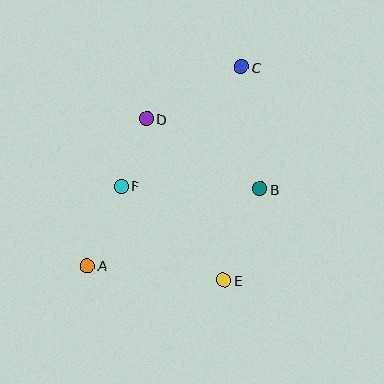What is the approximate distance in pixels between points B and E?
The distance between B and E is approximately 98 pixels.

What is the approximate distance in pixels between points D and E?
The distance between D and E is approximately 179 pixels.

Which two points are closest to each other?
Points D and F are closest to each other.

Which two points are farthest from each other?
Points A and C are farthest from each other.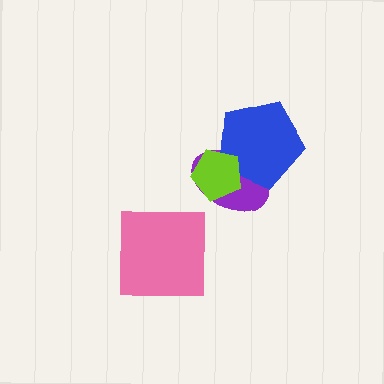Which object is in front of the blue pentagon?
The lime pentagon is in front of the blue pentagon.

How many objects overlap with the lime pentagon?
2 objects overlap with the lime pentagon.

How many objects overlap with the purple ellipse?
2 objects overlap with the purple ellipse.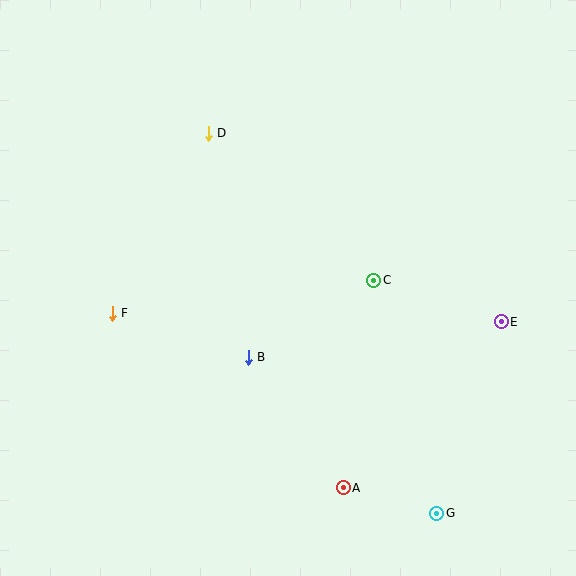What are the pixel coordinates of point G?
Point G is at (437, 513).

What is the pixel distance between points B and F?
The distance between B and F is 143 pixels.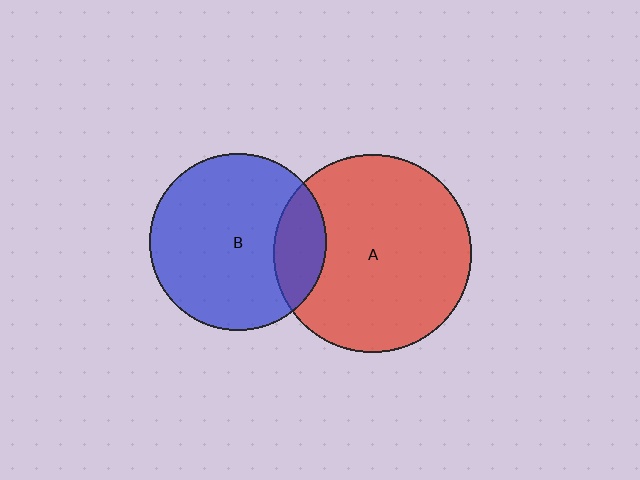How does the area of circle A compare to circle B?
Approximately 1.2 times.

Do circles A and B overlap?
Yes.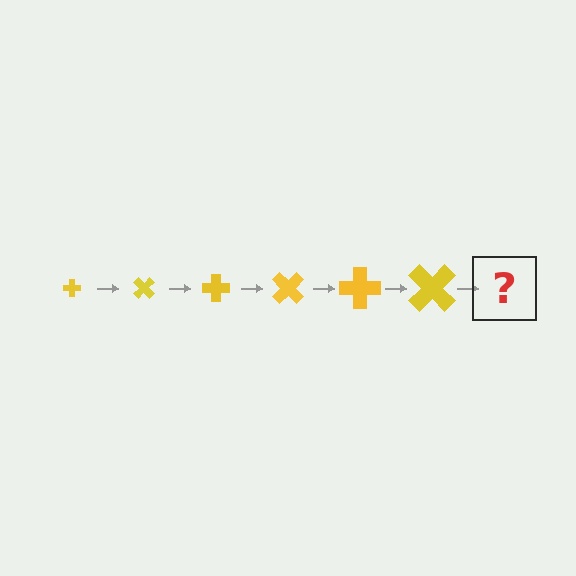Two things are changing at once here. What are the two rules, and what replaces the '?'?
The two rules are that the cross grows larger each step and it rotates 45 degrees each step. The '?' should be a cross, larger than the previous one and rotated 270 degrees from the start.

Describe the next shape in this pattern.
It should be a cross, larger than the previous one and rotated 270 degrees from the start.